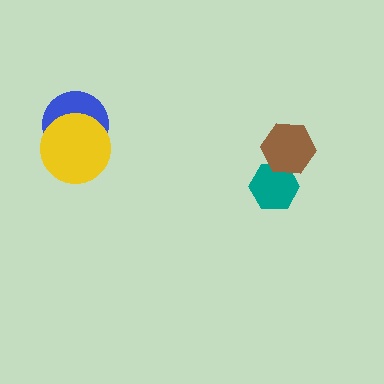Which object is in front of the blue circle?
The yellow circle is in front of the blue circle.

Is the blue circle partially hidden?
Yes, it is partially covered by another shape.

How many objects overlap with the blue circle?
1 object overlaps with the blue circle.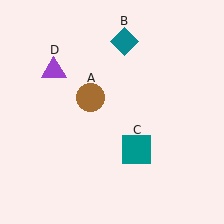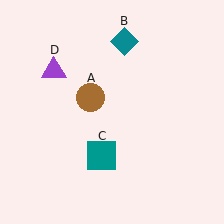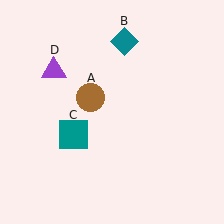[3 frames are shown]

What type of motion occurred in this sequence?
The teal square (object C) rotated clockwise around the center of the scene.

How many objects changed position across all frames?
1 object changed position: teal square (object C).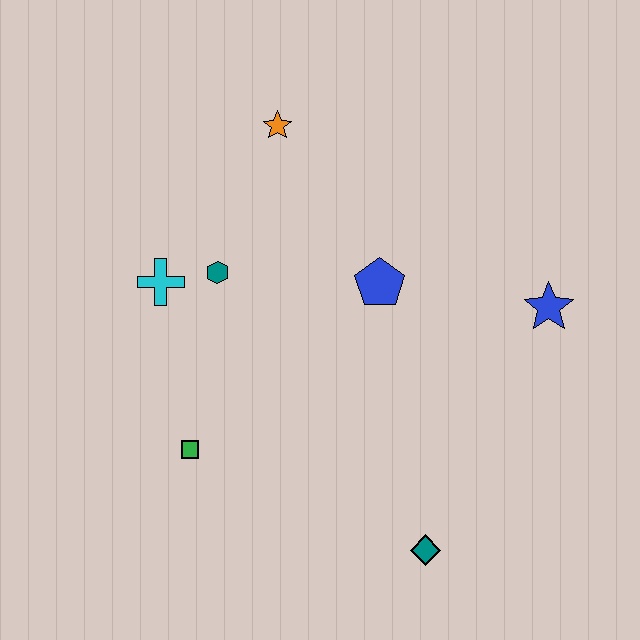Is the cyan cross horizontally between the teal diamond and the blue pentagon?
No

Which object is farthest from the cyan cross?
The blue star is farthest from the cyan cross.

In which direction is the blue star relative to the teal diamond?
The blue star is above the teal diamond.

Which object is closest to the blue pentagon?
The teal hexagon is closest to the blue pentagon.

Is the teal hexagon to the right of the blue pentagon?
No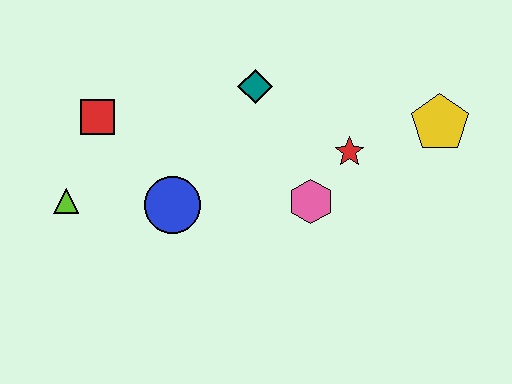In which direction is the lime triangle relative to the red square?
The lime triangle is below the red square.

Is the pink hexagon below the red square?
Yes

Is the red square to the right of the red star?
No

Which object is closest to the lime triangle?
The red square is closest to the lime triangle.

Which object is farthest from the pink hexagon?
The lime triangle is farthest from the pink hexagon.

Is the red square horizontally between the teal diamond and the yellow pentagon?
No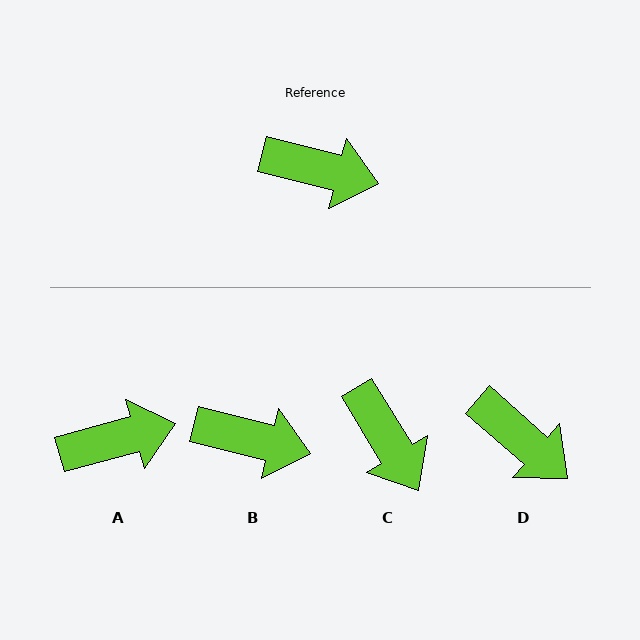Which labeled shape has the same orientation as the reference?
B.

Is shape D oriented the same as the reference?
No, it is off by about 27 degrees.